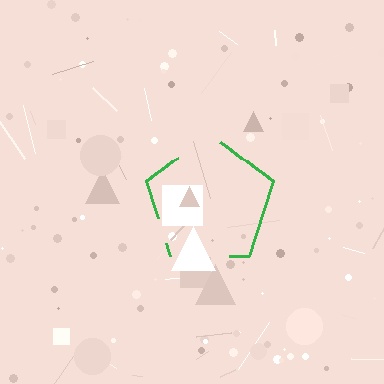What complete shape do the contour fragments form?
The contour fragments form a pentagon.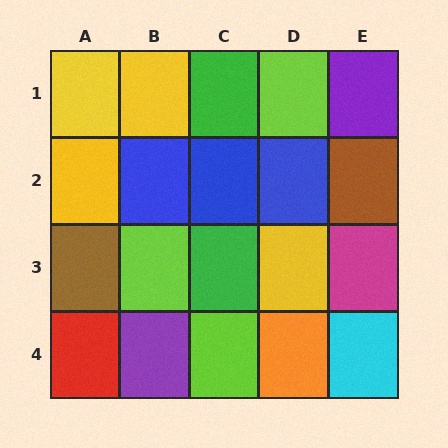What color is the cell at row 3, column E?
Magenta.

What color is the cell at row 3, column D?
Yellow.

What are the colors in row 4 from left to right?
Red, purple, lime, orange, cyan.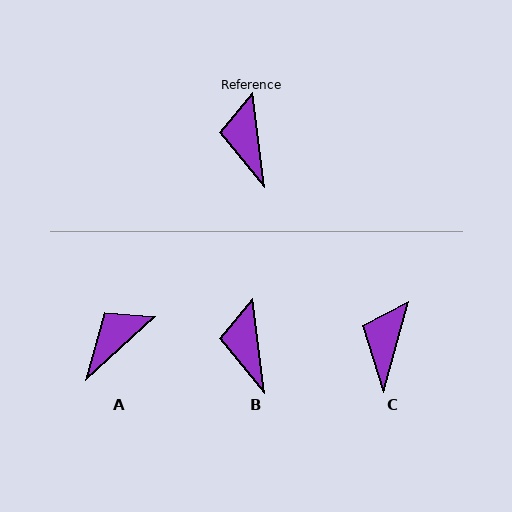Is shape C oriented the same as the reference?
No, it is off by about 22 degrees.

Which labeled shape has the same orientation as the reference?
B.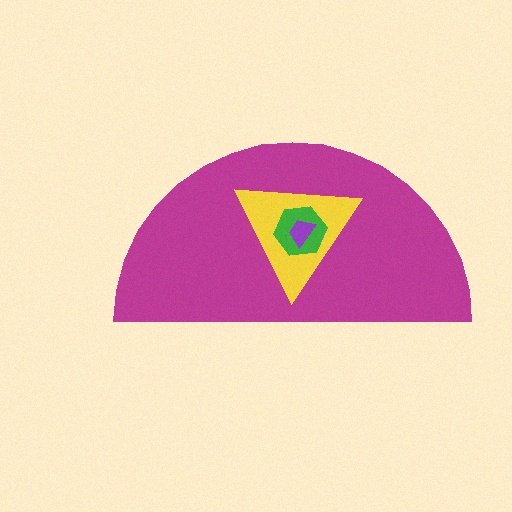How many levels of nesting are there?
4.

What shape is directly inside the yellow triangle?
The green hexagon.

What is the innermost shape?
The purple trapezoid.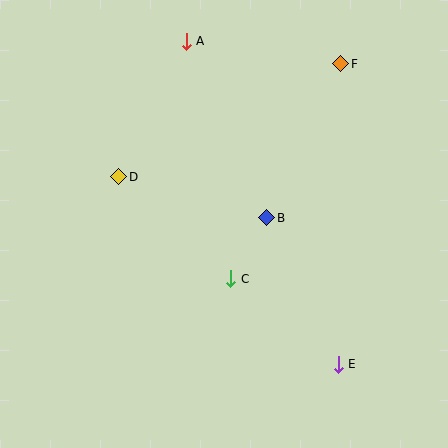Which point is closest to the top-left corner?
Point A is closest to the top-left corner.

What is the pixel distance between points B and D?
The distance between B and D is 154 pixels.